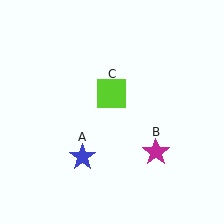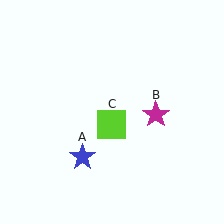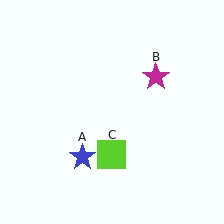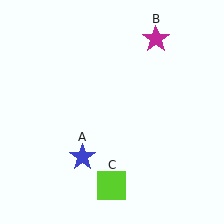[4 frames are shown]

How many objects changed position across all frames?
2 objects changed position: magenta star (object B), lime square (object C).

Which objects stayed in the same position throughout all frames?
Blue star (object A) remained stationary.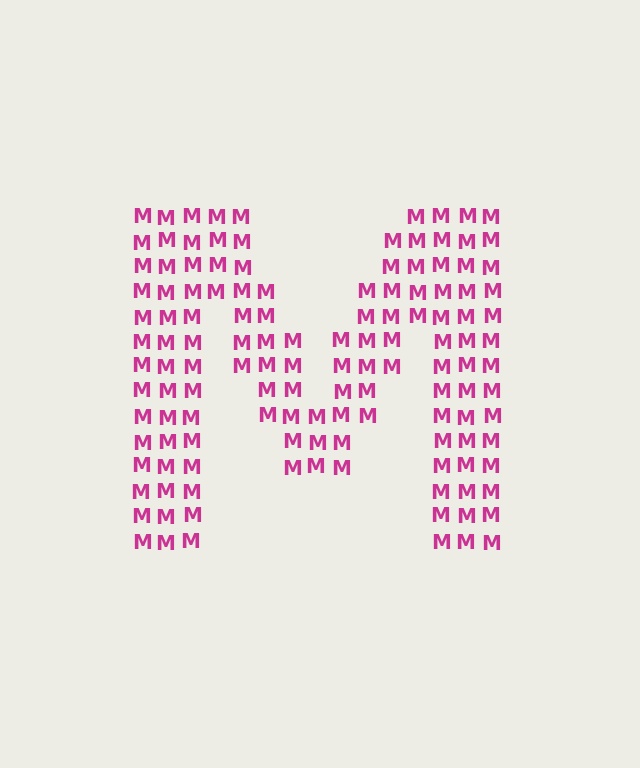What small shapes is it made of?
It is made of small letter M's.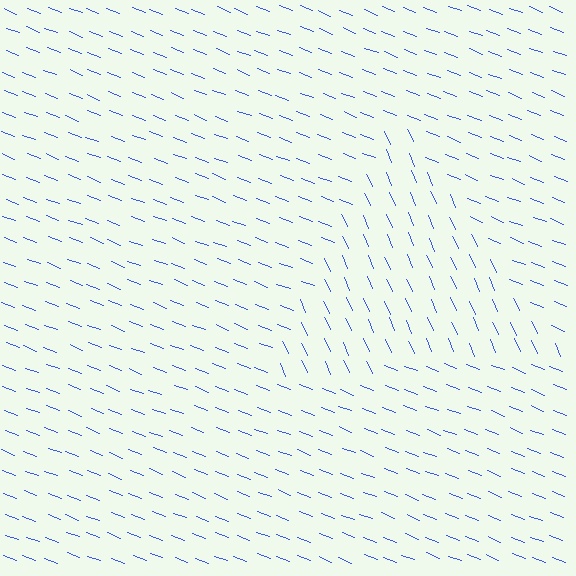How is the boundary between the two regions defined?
The boundary is defined purely by a change in line orientation (approximately 45 degrees difference). All lines are the same color and thickness.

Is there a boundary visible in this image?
Yes, there is a texture boundary formed by a change in line orientation.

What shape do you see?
I see a triangle.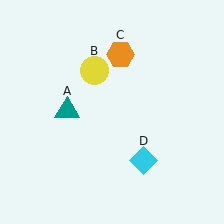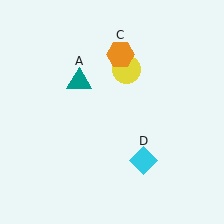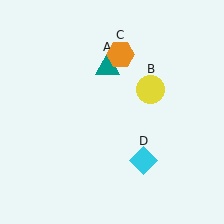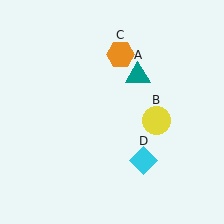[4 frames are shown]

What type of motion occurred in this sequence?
The teal triangle (object A), yellow circle (object B) rotated clockwise around the center of the scene.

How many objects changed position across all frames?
2 objects changed position: teal triangle (object A), yellow circle (object B).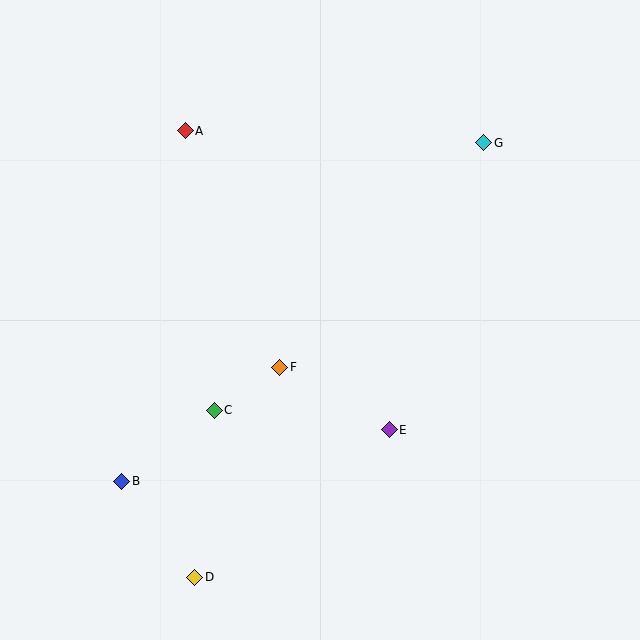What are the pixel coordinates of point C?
Point C is at (214, 410).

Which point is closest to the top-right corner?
Point G is closest to the top-right corner.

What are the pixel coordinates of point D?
Point D is at (195, 577).